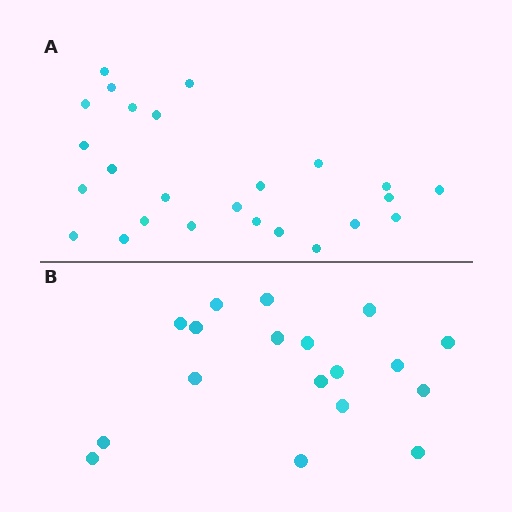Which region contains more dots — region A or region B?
Region A (the top region) has more dots.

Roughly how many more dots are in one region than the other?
Region A has roughly 8 or so more dots than region B.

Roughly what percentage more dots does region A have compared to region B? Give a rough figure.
About 40% more.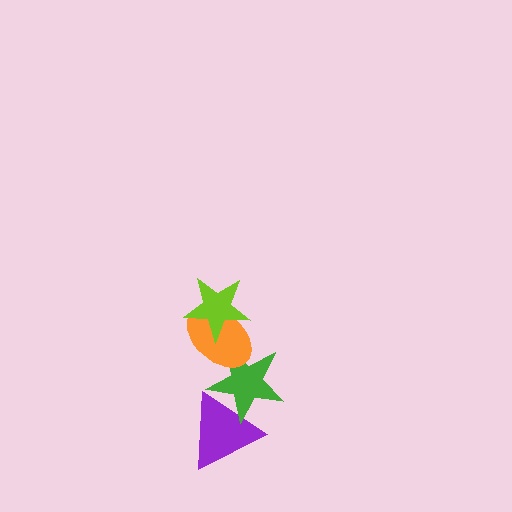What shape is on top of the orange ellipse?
The lime star is on top of the orange ellipse.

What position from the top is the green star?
The green star is 3rd from the top.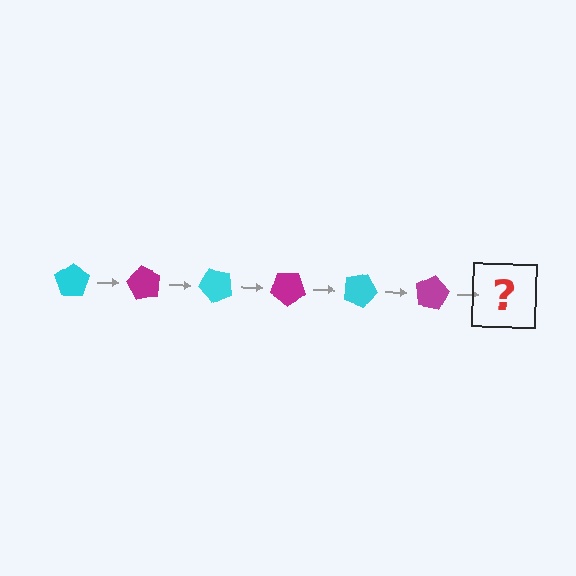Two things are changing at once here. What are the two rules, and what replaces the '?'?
The two rules are that it rotates 60 degrees each step and the color cycles through cyan and magenta. The '?' should be a cyan pentagon, rotated 360 degrees from the start.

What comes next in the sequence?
The next element should be a cyan pentagon, rotated 360 degrees from the start.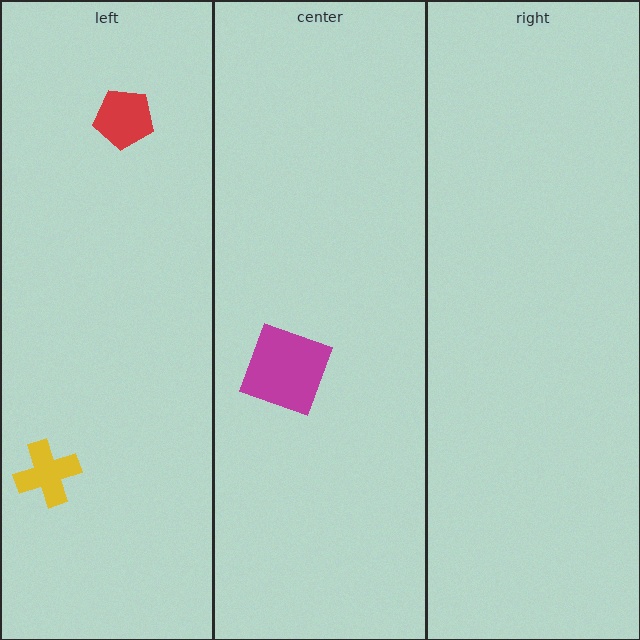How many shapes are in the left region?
2.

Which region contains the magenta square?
The center region.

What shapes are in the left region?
The yellow cross, the red pentagon.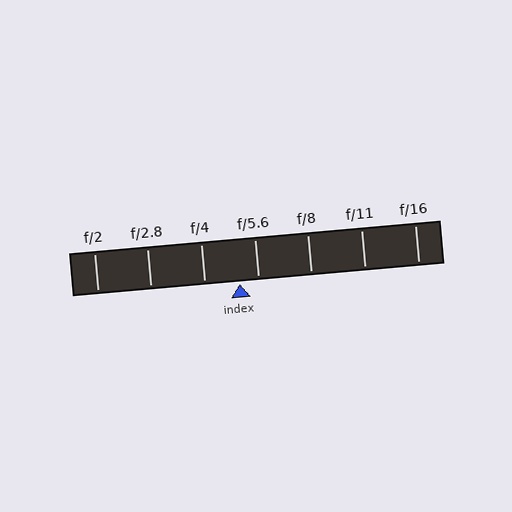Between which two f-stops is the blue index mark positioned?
The index mark is between f/4 and f/5.6.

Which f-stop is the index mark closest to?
The index mark is closest to f/5.6.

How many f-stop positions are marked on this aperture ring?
There are 7 f-stop positions marked.